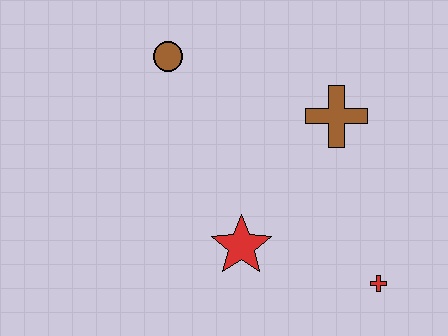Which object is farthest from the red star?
The brown circle is farthest from the red star.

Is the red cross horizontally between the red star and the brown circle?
No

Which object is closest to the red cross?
The red star is closest to the red cross.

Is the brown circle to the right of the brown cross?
No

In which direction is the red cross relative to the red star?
The red cross is to the right of the red star.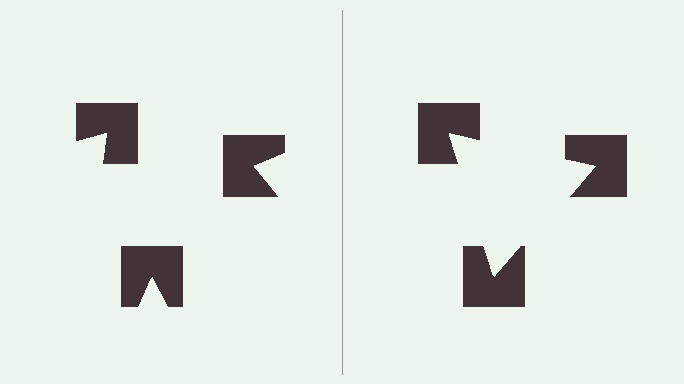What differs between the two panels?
The notched squares are positioned identically on both sides; only the wedge orientations differ. On the right they align to a triangle; on the left they are misaligned.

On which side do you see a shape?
An illusory triangle appears on the right side. On the left side the wedge cuts are rotated, so no coherent shape forms.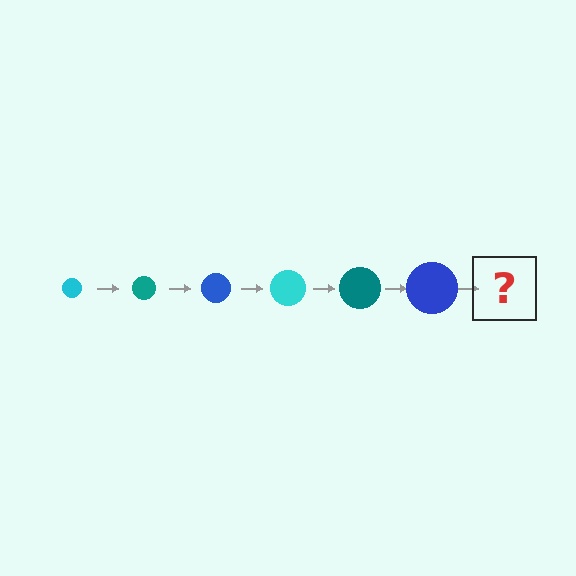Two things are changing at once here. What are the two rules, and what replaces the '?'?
The two rules are that the circle grows larger each step and the color cycles through cyan, teal, and blue. The '?' should be a cyan circle, larger than the previous one.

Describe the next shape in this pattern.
It should be a cyan circle, larger than the previous one.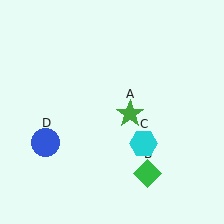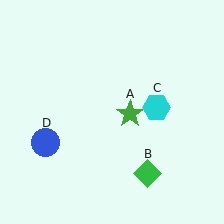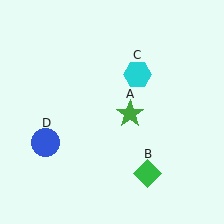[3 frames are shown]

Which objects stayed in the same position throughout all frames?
Green star (object A) and green diamond (object B) and blue circle (object D) remained stationary.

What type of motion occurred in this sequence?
The cyan hexagon (object C) rotated counterclockwise around the center of the scene.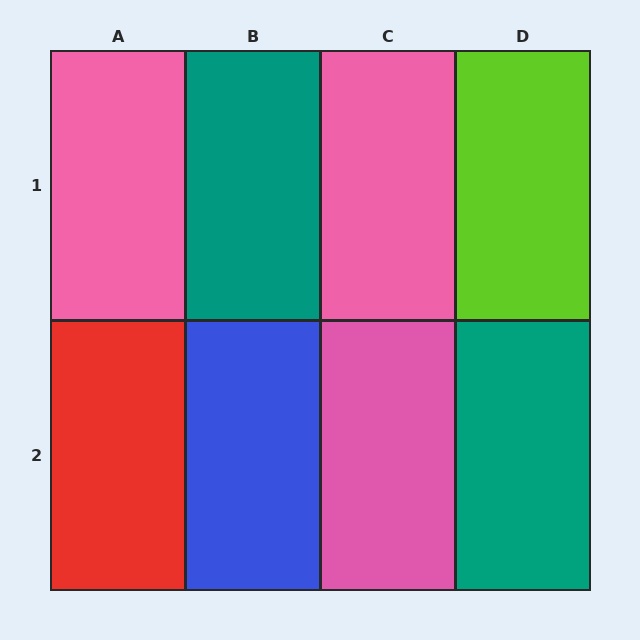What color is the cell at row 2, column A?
Red.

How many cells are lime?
1 cell is lime.